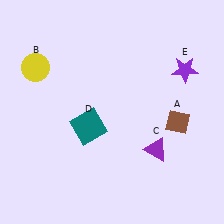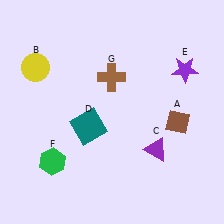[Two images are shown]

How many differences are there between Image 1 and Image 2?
There are 2 differences between the two images.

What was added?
A green hexagon (F), a brown cross (G) were added in Image 2.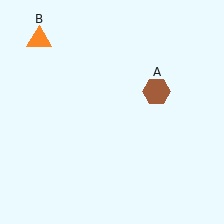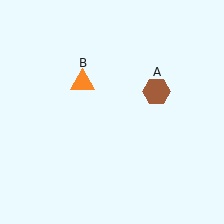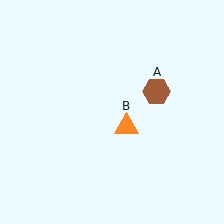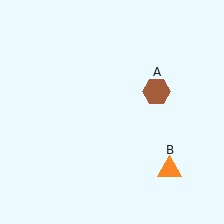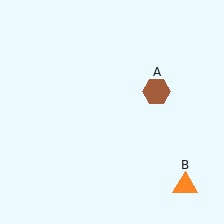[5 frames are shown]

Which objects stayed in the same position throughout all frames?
Brown hexagon (object A) remained stationary.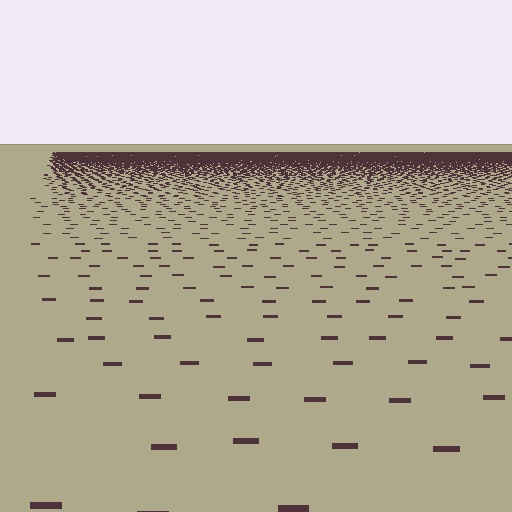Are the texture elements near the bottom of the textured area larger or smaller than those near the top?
Larger. Near the bottom, elements are closer to the viewer and appear at a bigger on-screen size.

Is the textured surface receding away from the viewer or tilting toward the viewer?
The surface is receding away from the viewer. Texture elements get smaller and denser toward the top.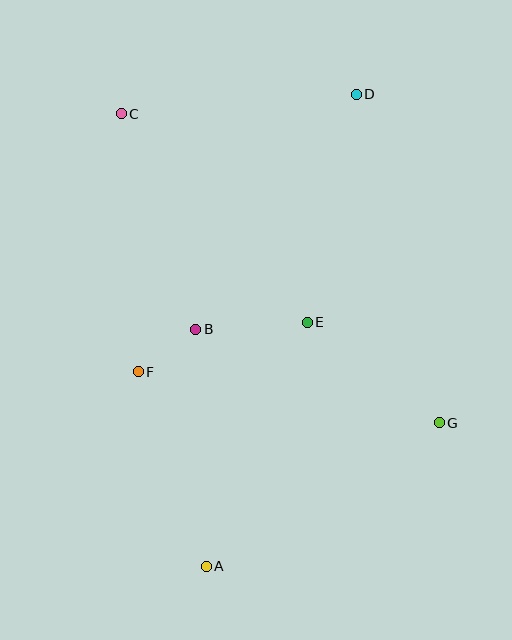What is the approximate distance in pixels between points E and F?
The distance between E and F is approximately 176 pixels.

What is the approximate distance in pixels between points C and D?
The distance between C and D is approximately 235 pixels.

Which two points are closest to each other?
Points B and F are closest to each other.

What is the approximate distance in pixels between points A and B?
The distance between A and B is approximately 237 pixels.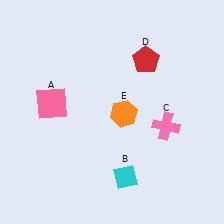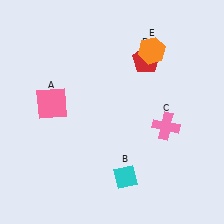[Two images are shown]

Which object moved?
The orange hexagon (E) moved up.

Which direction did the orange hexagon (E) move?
The orange hexagon (E) moved up.